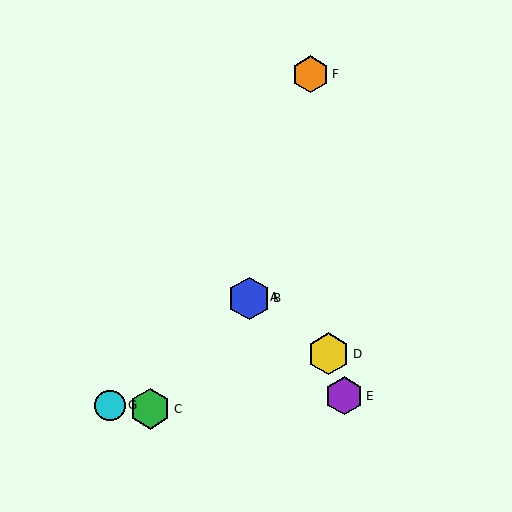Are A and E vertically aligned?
No, A is at x≈249 and E is at x≈344.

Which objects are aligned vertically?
Objects A, B are aligned vertically.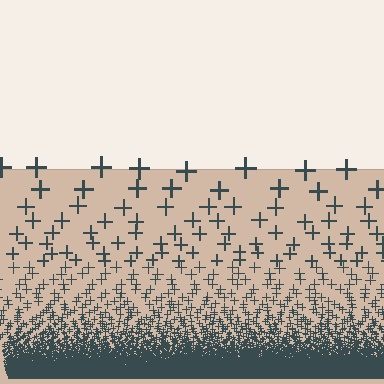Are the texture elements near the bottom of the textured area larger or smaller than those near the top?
Smaller. The gradient is inverted — elements near the bottom are smaller and denser.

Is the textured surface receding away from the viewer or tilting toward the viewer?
The surface appears to tilt toward the viewer. Texture elements get larger and sparser toward the top.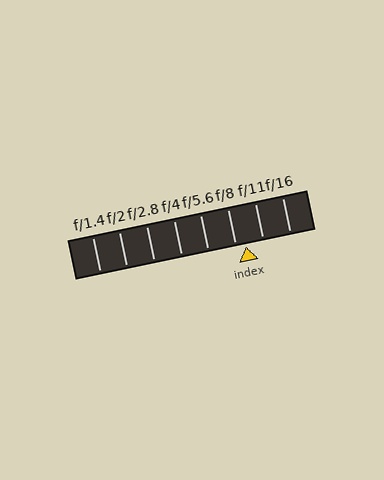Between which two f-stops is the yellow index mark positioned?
The index mark is between f/8 and f/11.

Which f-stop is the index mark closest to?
The index mark is closest to f/8.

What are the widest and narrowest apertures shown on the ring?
The widest aperture shown is f/1.4 and the narrowest is f/16.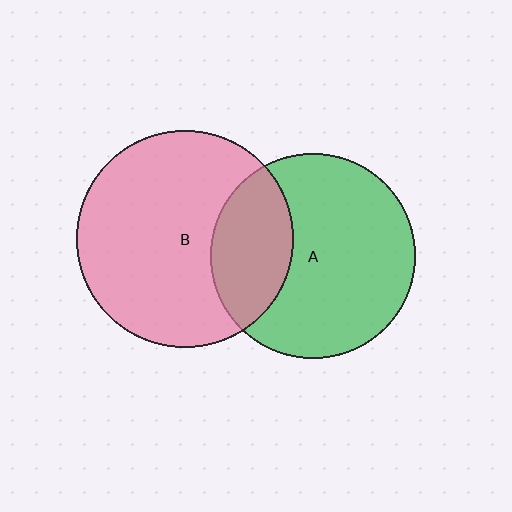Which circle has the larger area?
Circle B (pink).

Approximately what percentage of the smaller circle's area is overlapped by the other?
Approximately 30%.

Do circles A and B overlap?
Yes.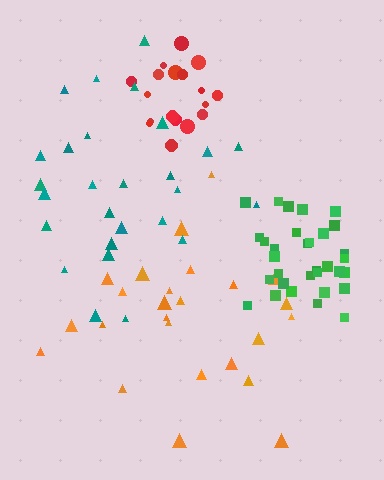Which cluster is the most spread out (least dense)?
Orange.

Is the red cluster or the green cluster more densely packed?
Red.